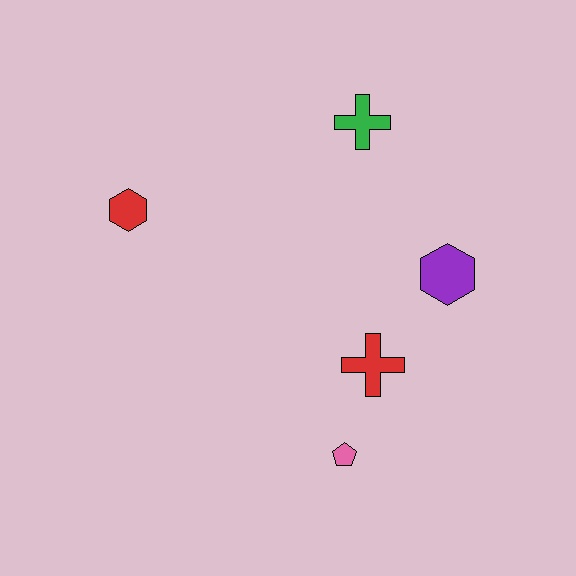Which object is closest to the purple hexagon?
The red cross is closest to the purple hexagon.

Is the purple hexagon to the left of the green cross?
No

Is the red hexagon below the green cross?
Yes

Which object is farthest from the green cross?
The pink pentagon is farthest from the green cross.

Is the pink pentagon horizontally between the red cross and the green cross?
No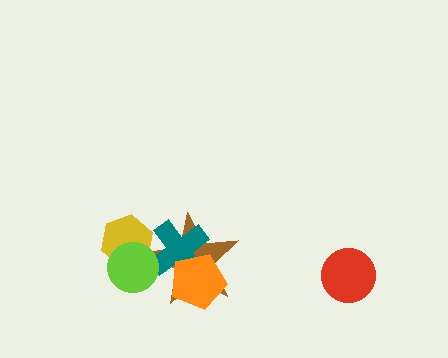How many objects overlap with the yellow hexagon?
1 object overlaps with the yellow hexagon.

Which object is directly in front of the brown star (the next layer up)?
The teal cross is directly in front of the brown star.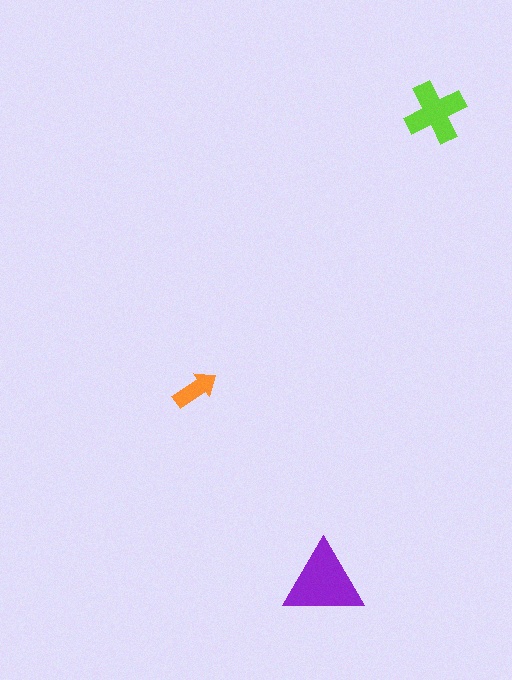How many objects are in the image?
There are 3 objects in the image.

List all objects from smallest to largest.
The orange arrow, the lime cross, the purple triangle.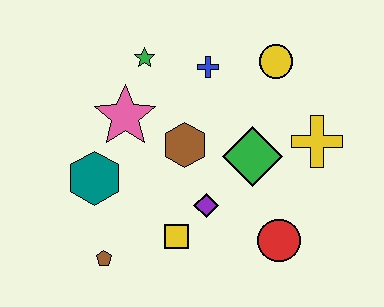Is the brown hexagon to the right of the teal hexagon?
Yes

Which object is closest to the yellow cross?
The green diamond is closest to the yellow cross.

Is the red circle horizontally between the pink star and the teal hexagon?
No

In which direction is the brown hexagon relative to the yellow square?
The brown hexagon is above the yellow square.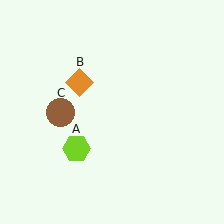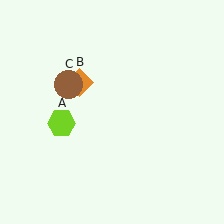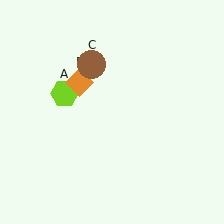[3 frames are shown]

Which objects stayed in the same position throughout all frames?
Orange diamond (object B) remained stationary.